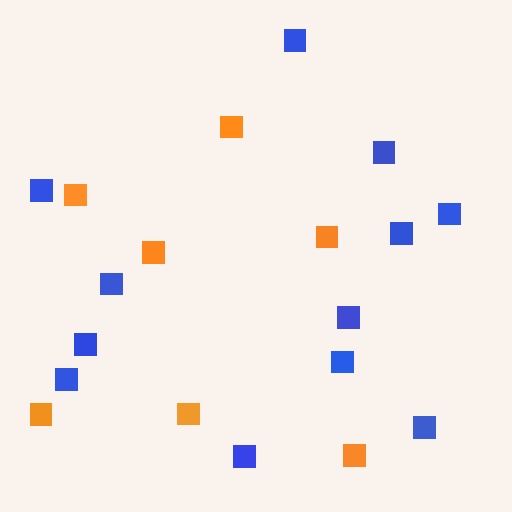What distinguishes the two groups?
There are 2 groups: one group of blue squares (12) and one group of orange squares (7).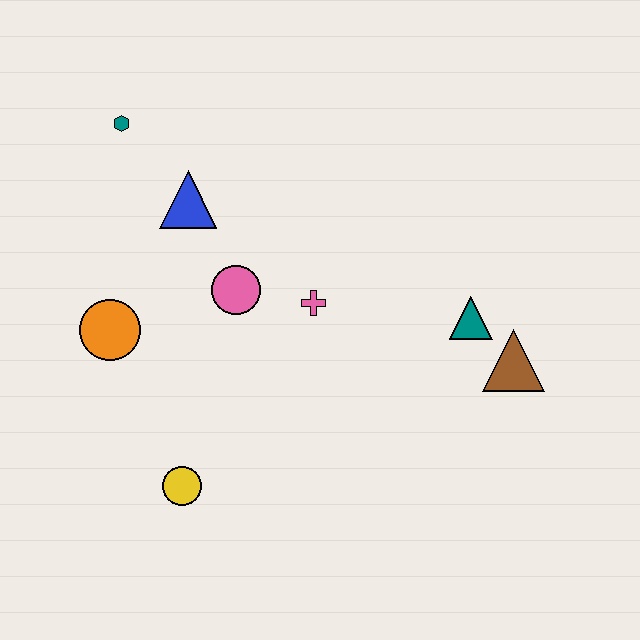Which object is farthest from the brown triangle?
The teal hexagon is farthest from the brown triangle.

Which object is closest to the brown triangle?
The teal triangle is closest to the brown triangle.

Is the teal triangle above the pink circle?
No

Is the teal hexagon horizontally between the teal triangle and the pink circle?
No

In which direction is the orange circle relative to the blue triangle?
The orange circle is below the blue triangle.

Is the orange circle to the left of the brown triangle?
Yes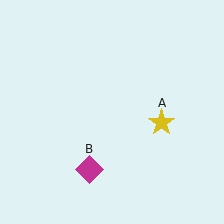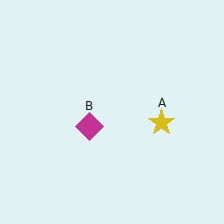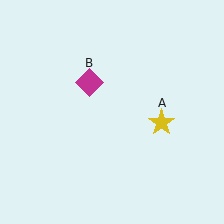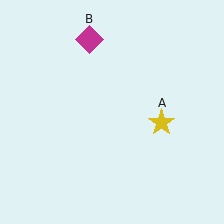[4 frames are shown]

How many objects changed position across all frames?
1 object changed position: magenta diamond (object B).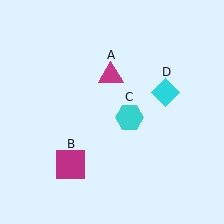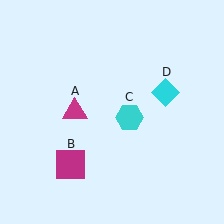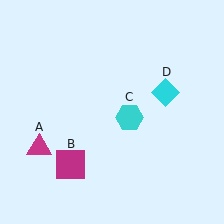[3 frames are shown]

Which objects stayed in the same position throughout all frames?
Magenta square (object B) and cyan hexagon (object C) and cyan diamond (object D) remained stationary.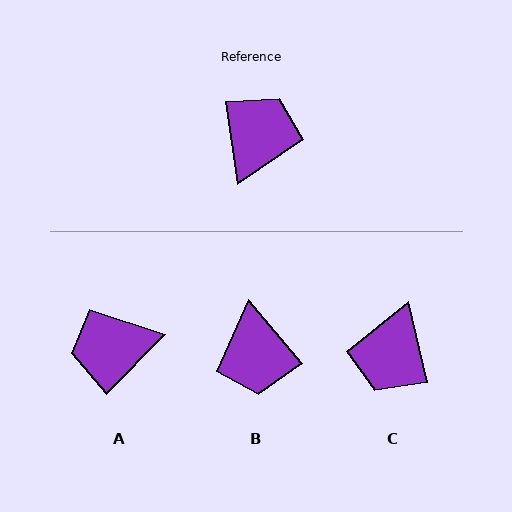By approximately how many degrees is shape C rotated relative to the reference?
Approximately 175 degrees clockwise.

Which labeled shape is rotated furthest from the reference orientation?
C, about 175 degrees away.